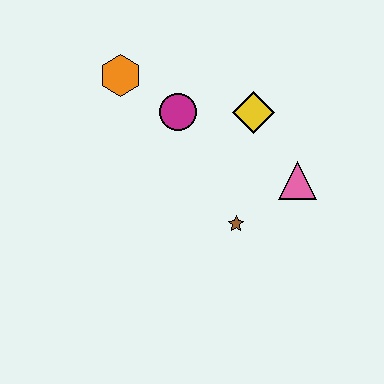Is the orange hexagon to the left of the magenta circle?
Yes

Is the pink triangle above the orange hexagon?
No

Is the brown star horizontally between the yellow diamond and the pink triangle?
No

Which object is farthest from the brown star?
The orange hexagon is farthest from the brown star.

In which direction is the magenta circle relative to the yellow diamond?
The magenta circle is to the left of the yellow diamond.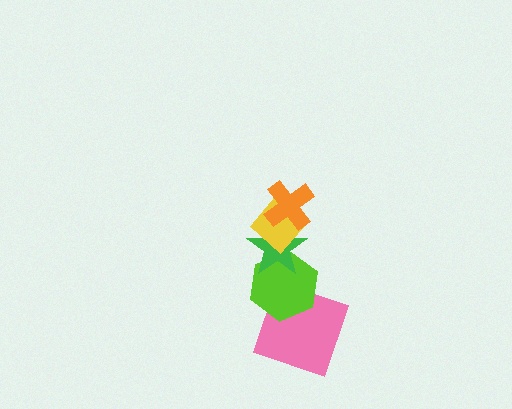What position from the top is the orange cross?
The orange cross is 1st from the top.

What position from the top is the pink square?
The pink square is 5th from the top.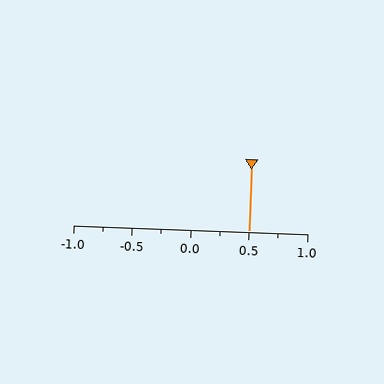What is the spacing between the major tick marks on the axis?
The major ticks are spaced 0.5 apart.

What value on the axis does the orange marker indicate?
The marker indicates approximately 0.5.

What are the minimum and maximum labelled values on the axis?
The axis runs from -1.0 to 1.0.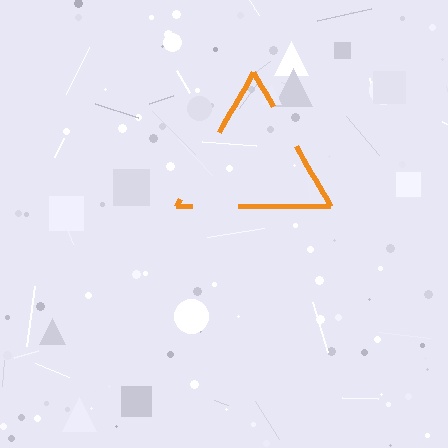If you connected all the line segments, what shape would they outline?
They would outline a triangle.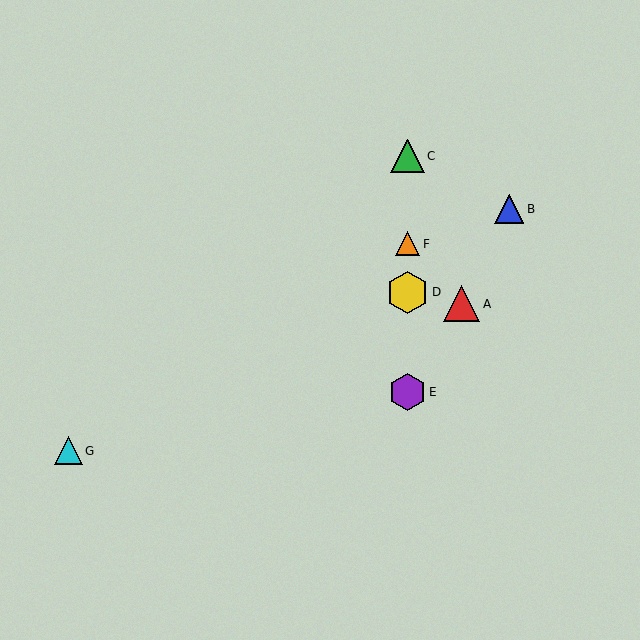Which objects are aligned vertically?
Objects C, D, E, F are aligned vertically.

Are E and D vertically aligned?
Yes, both are at x≈408.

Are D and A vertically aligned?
No, D is at x≈408 and A is at x≈462.